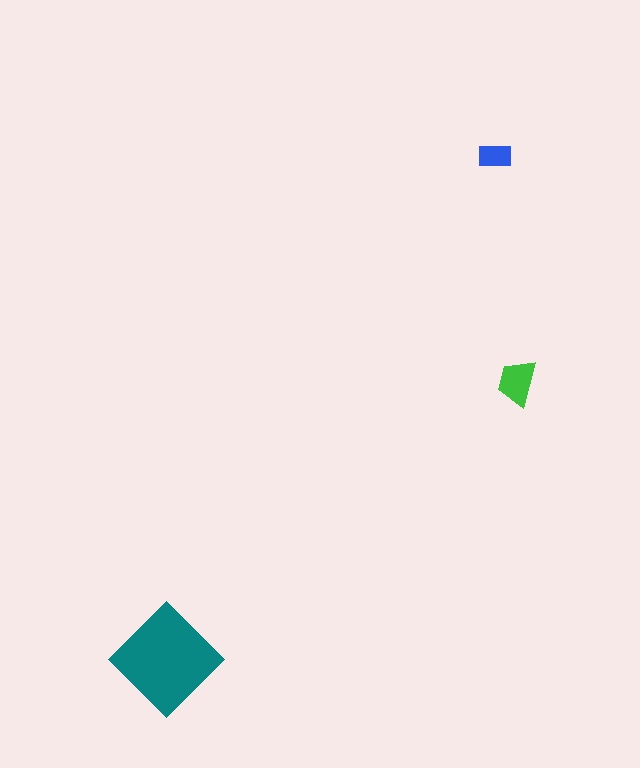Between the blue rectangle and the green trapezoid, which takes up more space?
The green trapezoid.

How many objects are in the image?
There are 3 objects in the image.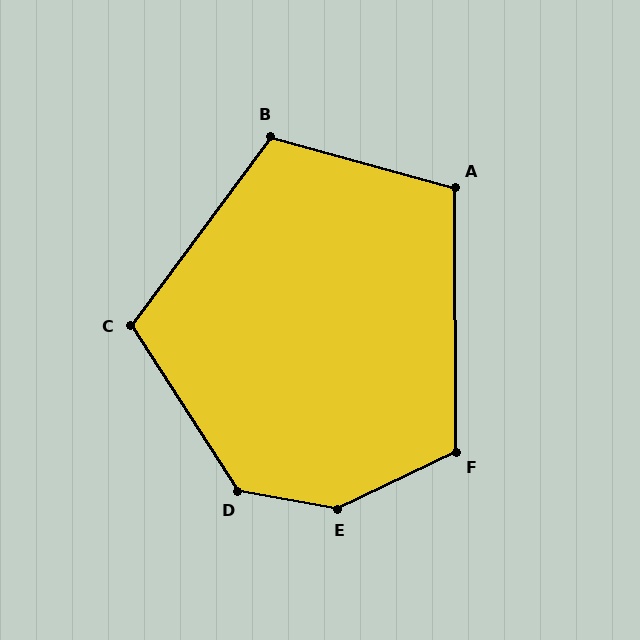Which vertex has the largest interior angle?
E, at approximately 144 degrees.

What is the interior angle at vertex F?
Approximately 115 degrees (obtuse).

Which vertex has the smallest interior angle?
A, at approximately 105 degrees.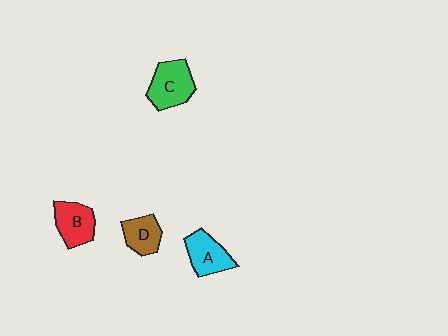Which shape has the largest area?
Shape C (green).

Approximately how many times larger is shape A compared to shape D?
Approximately 1.2 times.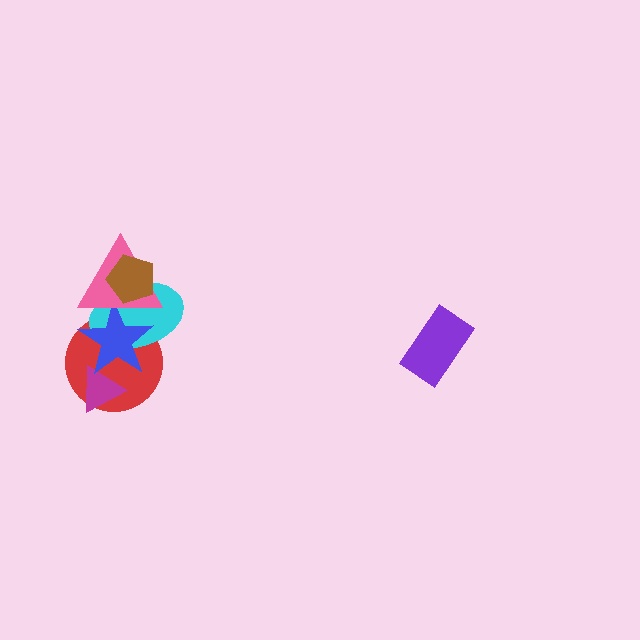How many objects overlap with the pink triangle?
4 objects overlap with the pink triangle.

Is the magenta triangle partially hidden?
Yes, it is partially covered by another shape.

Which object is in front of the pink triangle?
The brown pentagon is in front of the pink triangle.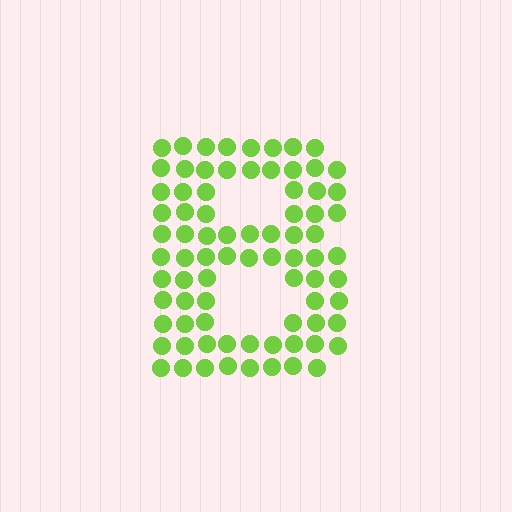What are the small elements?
The small elements are circles.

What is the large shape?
The large shape is the letter B.